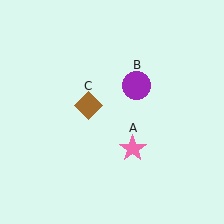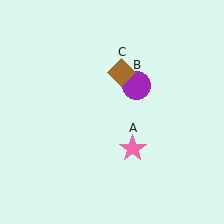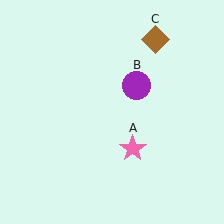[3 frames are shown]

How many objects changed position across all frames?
1 object changed position: brown diamond (object C).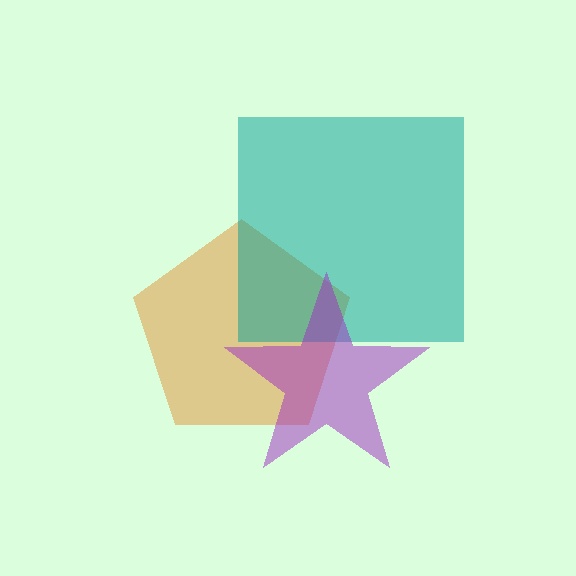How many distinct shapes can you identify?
There are 3 distinct shapes: an orange pentagon, a teal square, a purple star.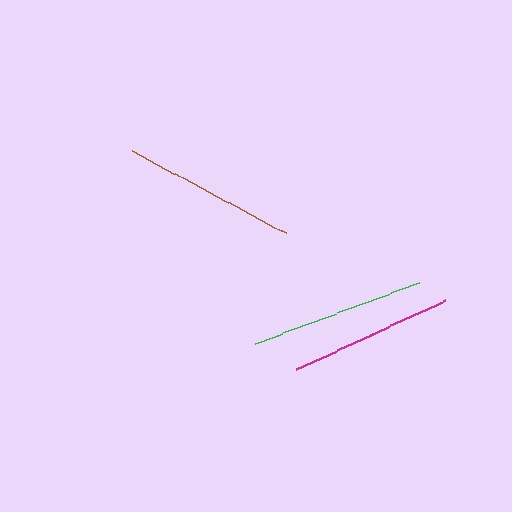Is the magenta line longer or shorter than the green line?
The green line is longer than the magenta line.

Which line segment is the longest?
The green line is the longest at approximately 175 pixels.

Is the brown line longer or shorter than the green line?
The green line is longer than the brown line.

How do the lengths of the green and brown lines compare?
The green and brown lines are approximately the same length.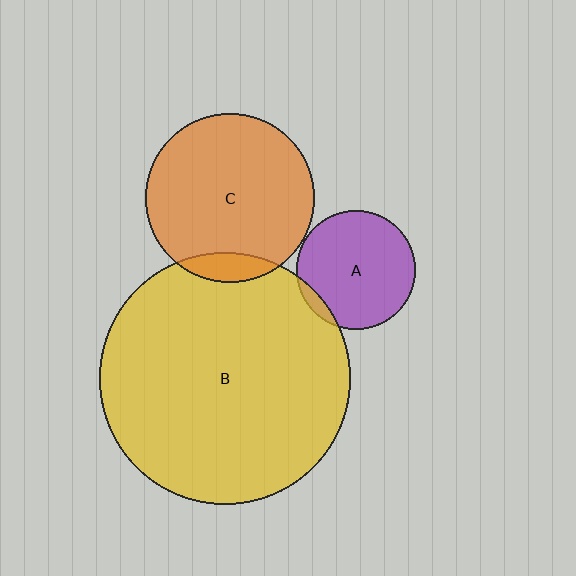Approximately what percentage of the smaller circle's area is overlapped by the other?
Approximately 10%.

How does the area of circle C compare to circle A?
Approximately 2.0 times.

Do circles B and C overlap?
Yes.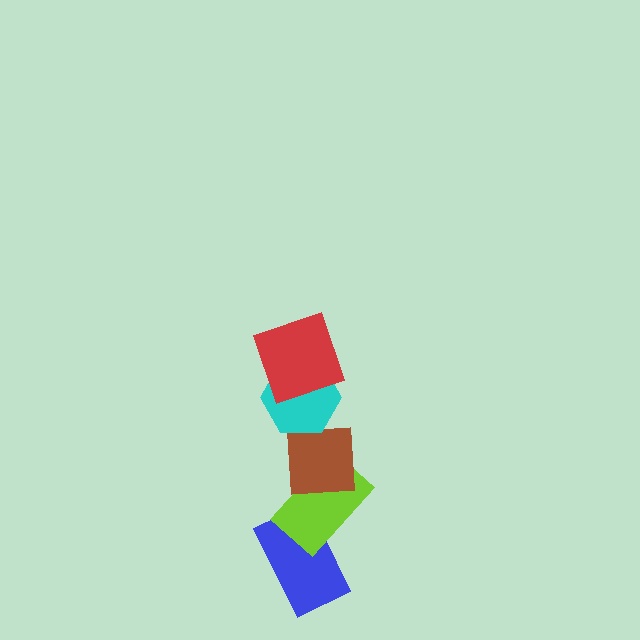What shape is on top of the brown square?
The cyan hexagon is on top of the brown square.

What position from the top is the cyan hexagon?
The cyan hexagon is 2nd from the top.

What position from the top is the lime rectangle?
The lime rectangle is 4th from the top.